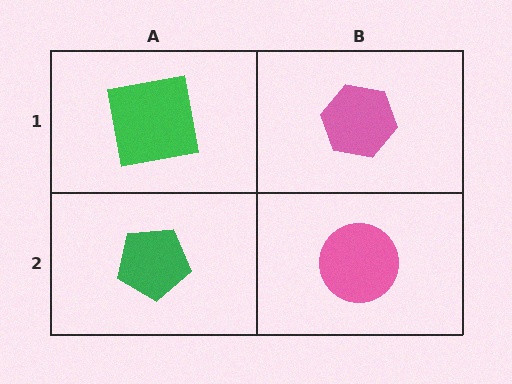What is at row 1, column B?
A pink hexagon.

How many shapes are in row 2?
2 shapes.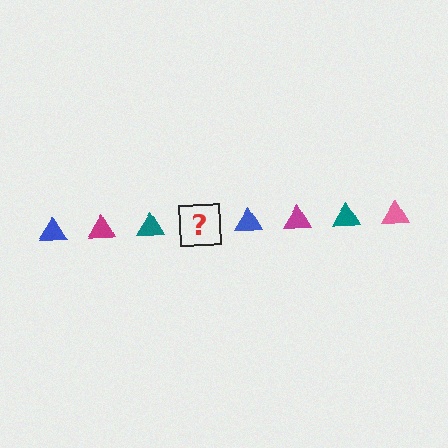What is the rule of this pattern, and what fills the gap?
The rule is that the pattern cycles through blue, magenta, teal, pink triangles. The gap should be filled with a pink triangle.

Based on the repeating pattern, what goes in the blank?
The blank should be a pink triangle.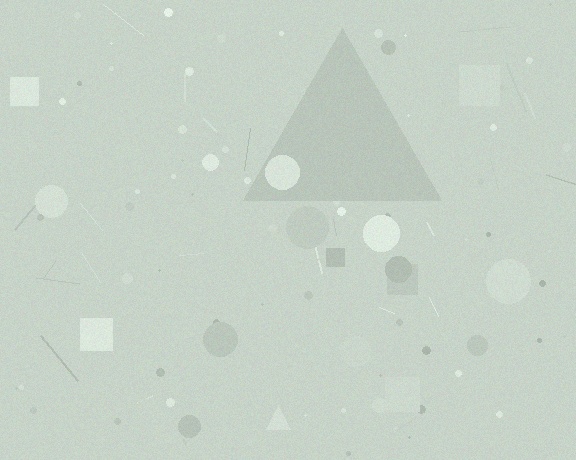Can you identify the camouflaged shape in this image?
The camouflaged shape is a triangle.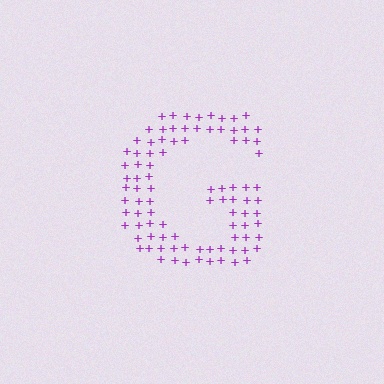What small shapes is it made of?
It is made of small plus signs.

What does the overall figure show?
The overall figure shows the letter G.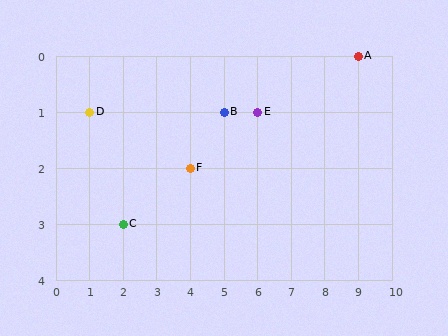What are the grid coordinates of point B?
Point B is at grid coordinates (5, 1).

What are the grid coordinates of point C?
Point C is at grid coordinates (2, 3).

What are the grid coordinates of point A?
Point A is at grid coordinates (9, 0).